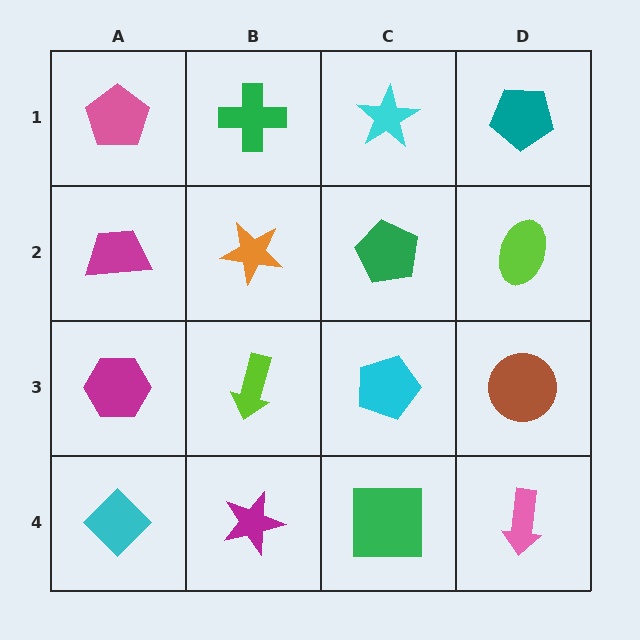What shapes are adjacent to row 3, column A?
A magenta trapezoid (row 2, column A), a cyan diamond (row 4, column A), a lime arrow (row 3, column B).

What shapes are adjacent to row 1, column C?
A green pentagon (row 2, column C), a green cross (row 1, column B), a teal pentagon (row 1, column D).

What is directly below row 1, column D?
A lime ellipse.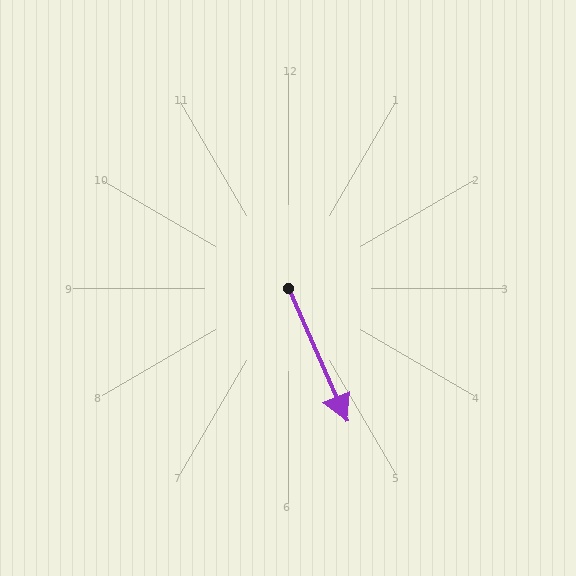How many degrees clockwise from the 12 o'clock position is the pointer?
Approximately 156 degrees.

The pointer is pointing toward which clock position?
Roughly 5 o'clock.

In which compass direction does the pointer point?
Southeast.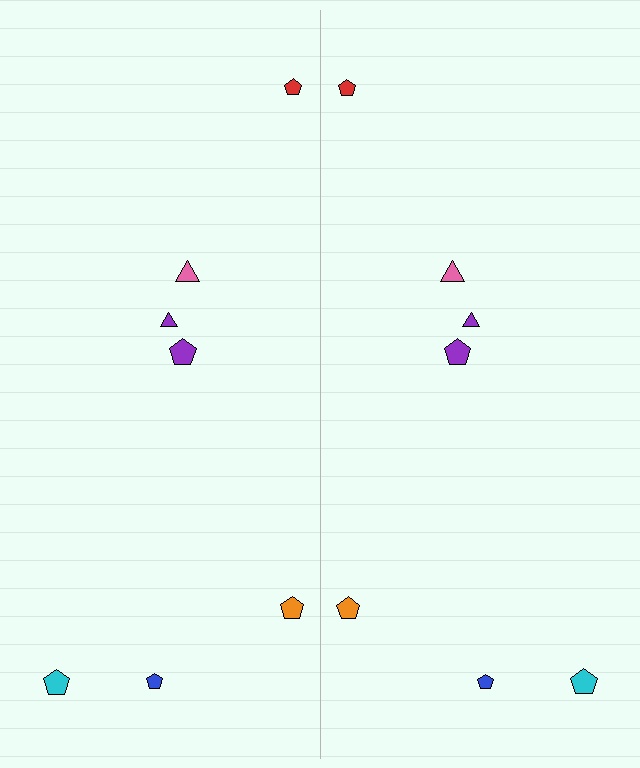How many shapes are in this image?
There are 14 shapes in this image.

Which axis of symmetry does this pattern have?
The pattern has a vertical axis of symmetry running through the center of the image.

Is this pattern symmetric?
Yes, this pattern has bilateral (reflection) symmetry.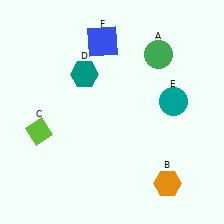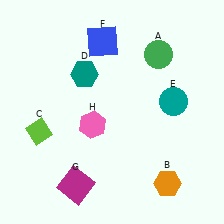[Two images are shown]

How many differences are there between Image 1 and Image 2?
There are 2 differences between the two images.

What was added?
A magenta square (G), a pink hexagon (H) were added in Image 2.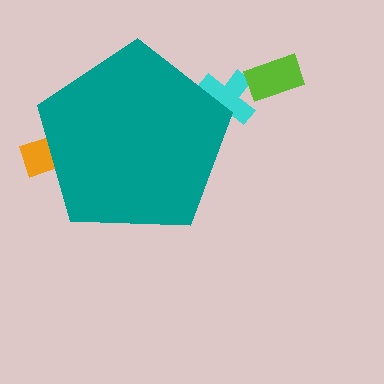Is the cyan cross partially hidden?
Yes, the cyan cross is partially hidden behind the teal pentagon.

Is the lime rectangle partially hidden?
No, the lime rectangle is fully visible.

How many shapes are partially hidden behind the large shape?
2 shapes are partially hidden.